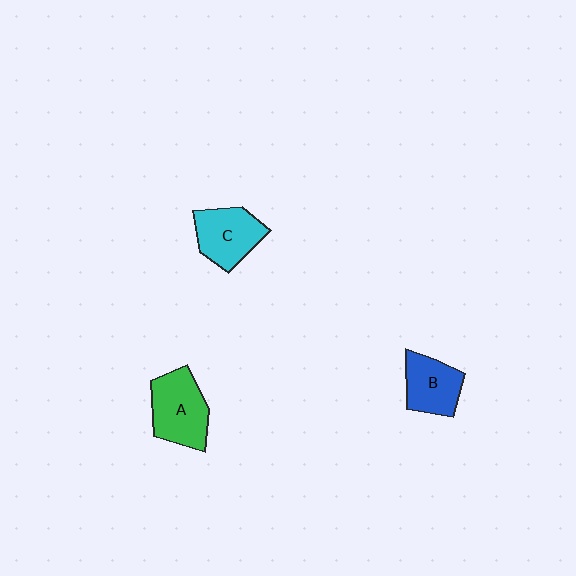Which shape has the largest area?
Shape A (green).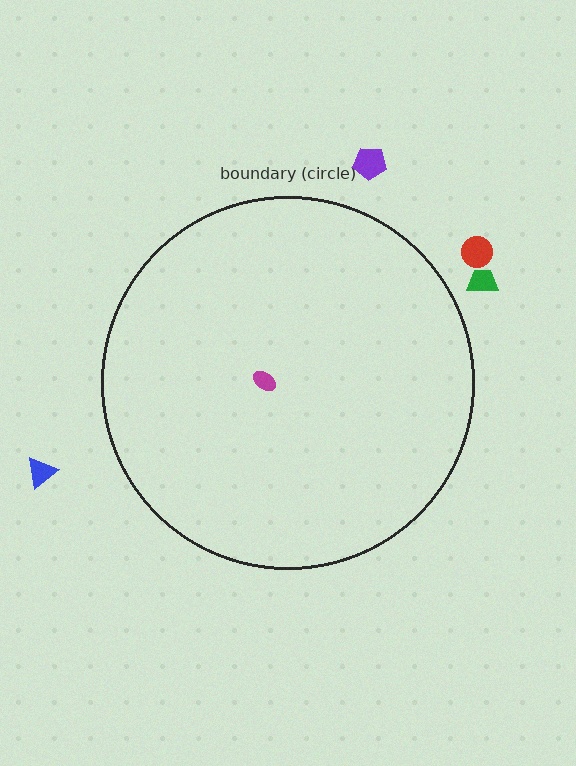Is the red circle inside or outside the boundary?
Outside.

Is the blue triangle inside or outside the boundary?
Outside.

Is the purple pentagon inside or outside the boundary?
Outside.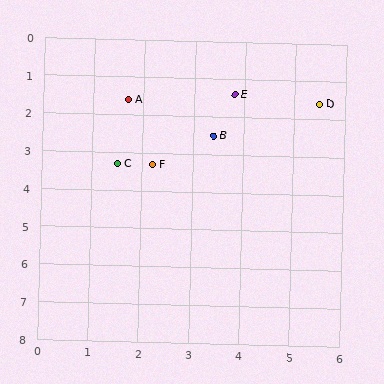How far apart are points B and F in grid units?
Points B and F are about 1.4 grid units apart.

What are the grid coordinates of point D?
Point D is at approximately (5.5, 1.6).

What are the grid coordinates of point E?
Point E is at approximately (3.8, 1.4).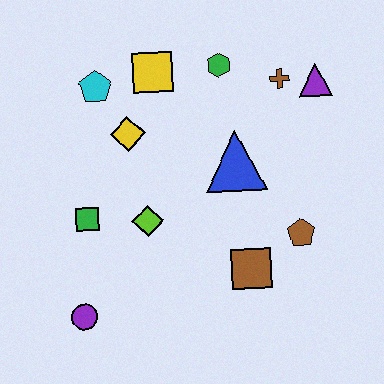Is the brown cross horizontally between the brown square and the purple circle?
No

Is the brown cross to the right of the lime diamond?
Yes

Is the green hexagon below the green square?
No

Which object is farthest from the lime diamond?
The purple triangle is farthest from the lime diamond.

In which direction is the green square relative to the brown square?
The green square is to the left of the brown square.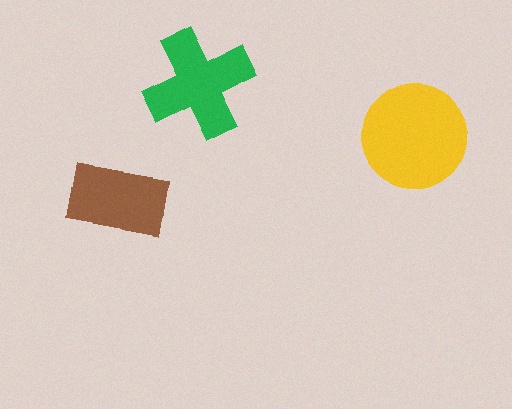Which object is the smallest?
The brown rectangle.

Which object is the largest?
The yellow circle.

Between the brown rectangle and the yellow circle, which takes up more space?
The yellow circle.